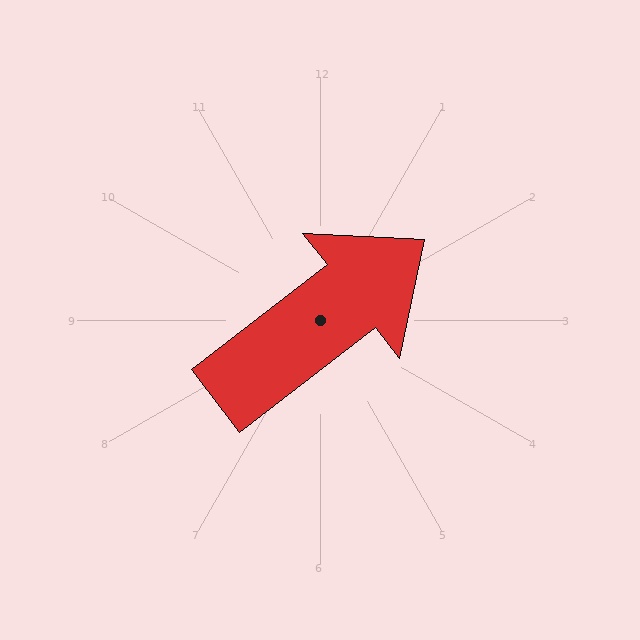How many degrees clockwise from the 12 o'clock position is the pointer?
Approximately 52 degrees.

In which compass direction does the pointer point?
Northeast.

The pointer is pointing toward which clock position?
Roughly 2 o'clock.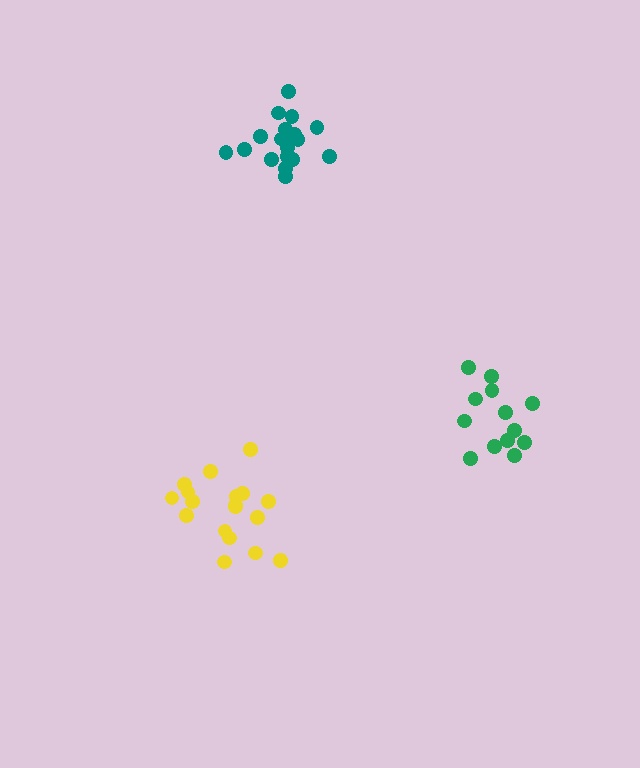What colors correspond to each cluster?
The clusters are colored: yellow, green, teal.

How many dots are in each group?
Group 1: 18 dots, Group 2: 13 dots, Group 3: 18 dots (49 total).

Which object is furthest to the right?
The green cluster is rightmost.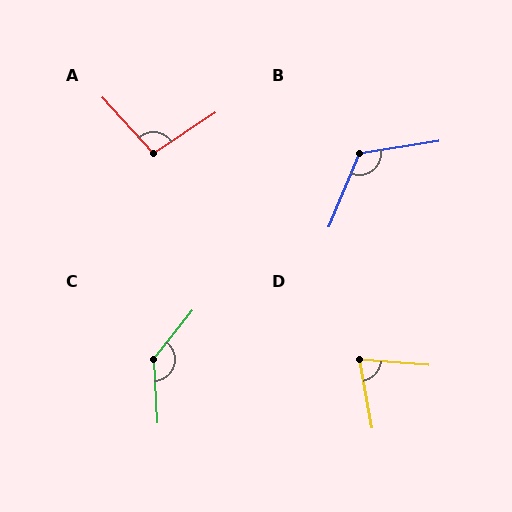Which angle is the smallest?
D, at approximately 75 degrees.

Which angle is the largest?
C, at approximately 139 degrees.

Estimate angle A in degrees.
Approximately 99 degrees.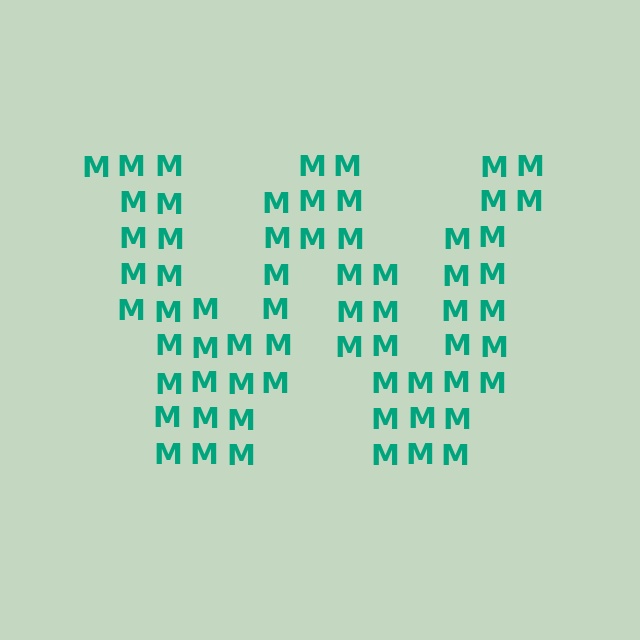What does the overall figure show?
The overall figure shows the letter W.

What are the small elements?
The small elements are letter M's.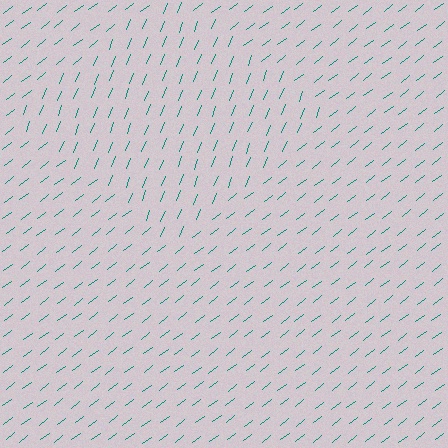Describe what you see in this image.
The image is filled with small teal line segments. A diamond region in the image has lines oriented differently from the surrounding lines, creating a visible texture boundary.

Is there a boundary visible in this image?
Yes, there is a texture boundary formed by a change in line orientation.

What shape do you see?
I see a diamond.